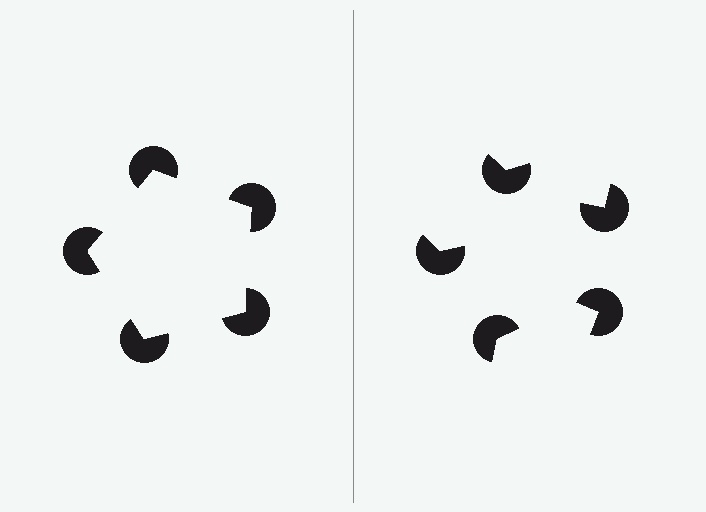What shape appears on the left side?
An illusory pentagon.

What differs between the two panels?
The pac-man discs are positioned identically on both sides; only the wedge orientations differ. On the left they align to a pentagon; on the right they are misaligned.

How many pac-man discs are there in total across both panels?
10 — 5 on each side.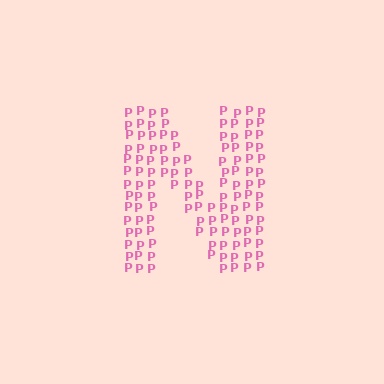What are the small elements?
The small elements are letter P's.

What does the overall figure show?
The overall figure shows the letter N.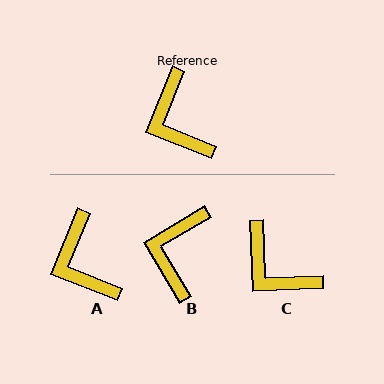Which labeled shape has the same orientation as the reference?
A.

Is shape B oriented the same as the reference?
No, it is off by about 37 degrees.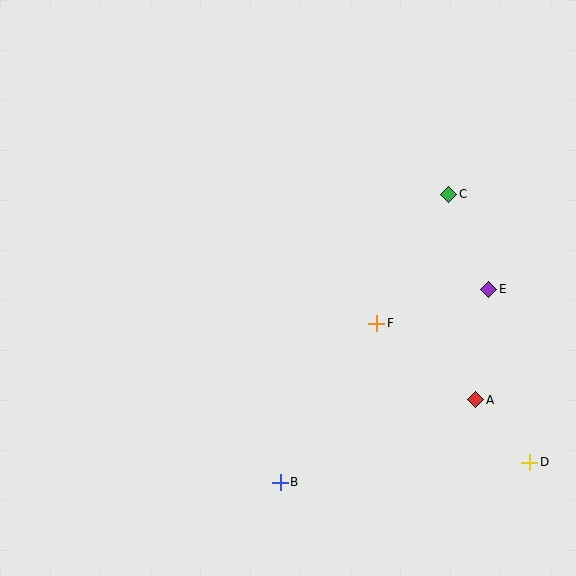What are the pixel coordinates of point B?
Point B is at (280, 482).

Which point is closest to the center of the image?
Point F at (377, 323) is closest to the center.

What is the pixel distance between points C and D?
The distance between C and D is 280 pixels.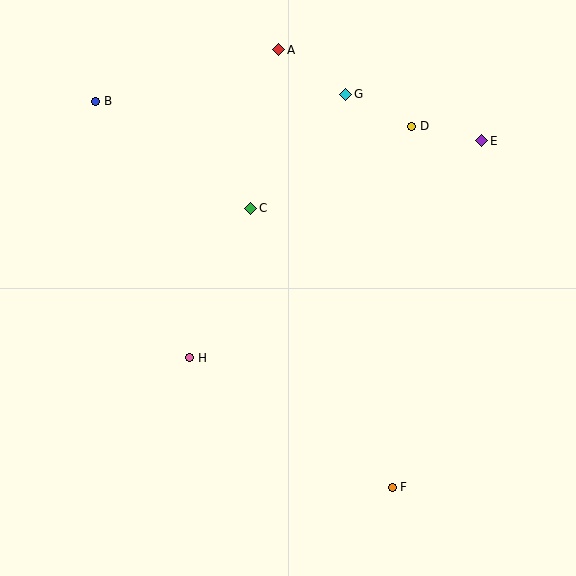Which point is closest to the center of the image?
Point C at (251, 208) is closest to the center.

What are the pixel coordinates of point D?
Point D is at (412, 127).